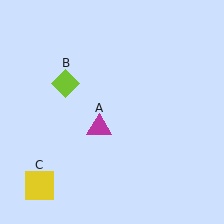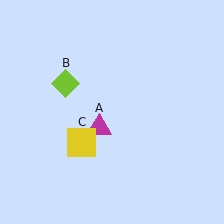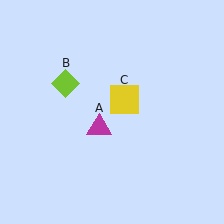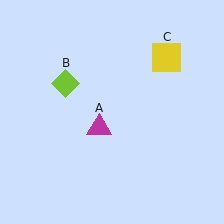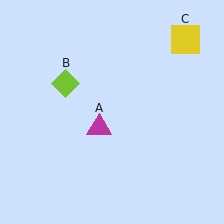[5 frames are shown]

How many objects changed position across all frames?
1 object changed position: yellow square (object C).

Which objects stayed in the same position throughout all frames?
Magenta triangle (object A) and lime diamond (object B) remained stationary.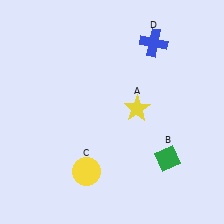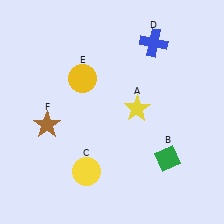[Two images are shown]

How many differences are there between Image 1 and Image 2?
There are 2 differences between the two images.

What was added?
A yellow circle (E), a brown star (F) were added in Image 2.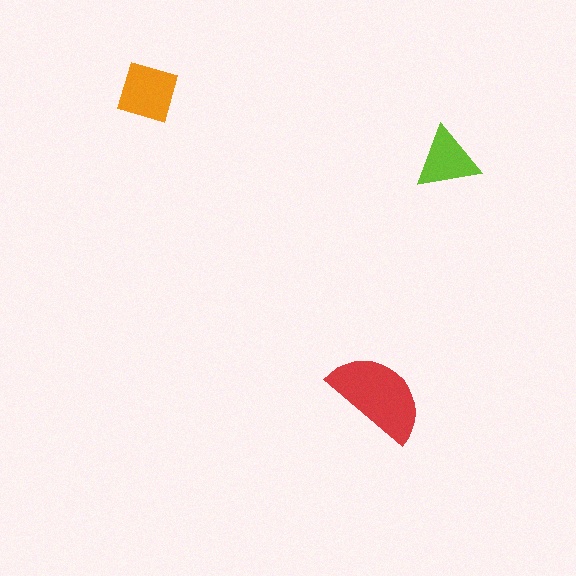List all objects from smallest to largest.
The lime triangle, the orange diamond, the red semicircle.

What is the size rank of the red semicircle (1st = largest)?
1st.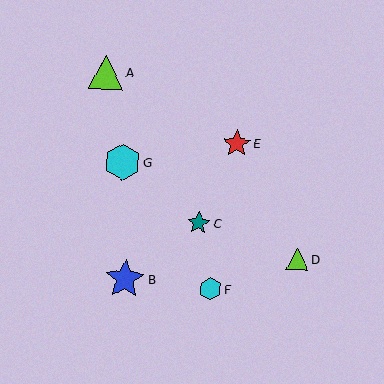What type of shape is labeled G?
Shape G is a cyan hexagon.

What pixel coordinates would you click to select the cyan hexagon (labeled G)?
Click at (122, 162) to select the cyan hexagon G.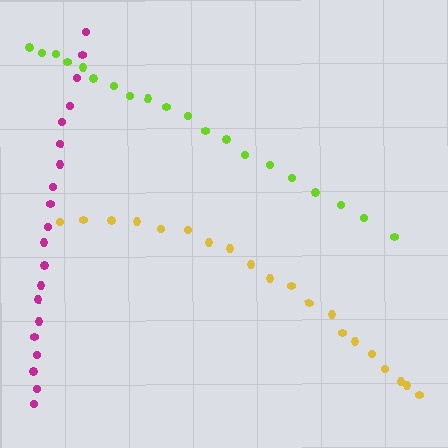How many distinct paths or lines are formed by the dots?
There are 3 distinct paths.